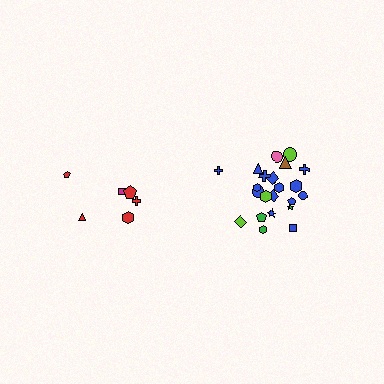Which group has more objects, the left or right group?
The right group.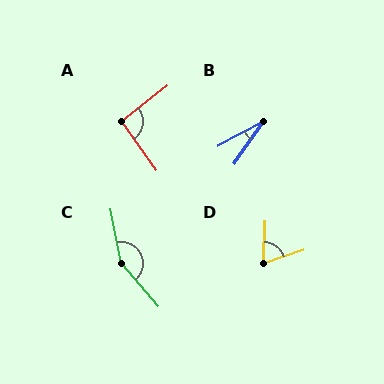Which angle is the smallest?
B, at approximately 27 degrees.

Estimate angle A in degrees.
Approximately 92 degrees.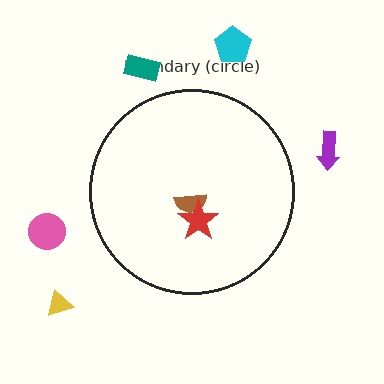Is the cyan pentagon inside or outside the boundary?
Outside.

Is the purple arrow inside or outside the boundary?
Outside.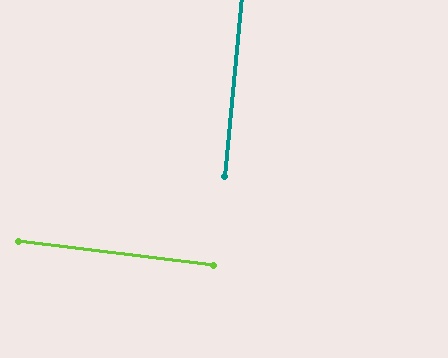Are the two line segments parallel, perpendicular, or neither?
Perpendicular — they meet at approximately 88°.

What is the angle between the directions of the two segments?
Approximately 88 degrees.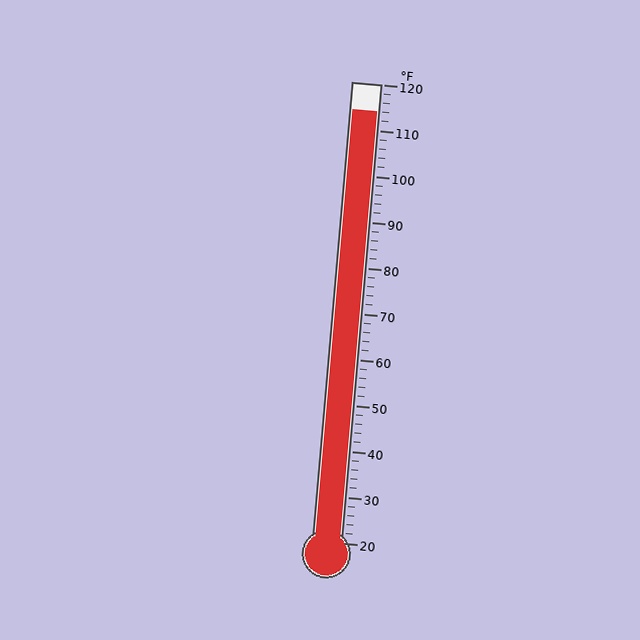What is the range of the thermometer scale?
The thermometer scale ranges from 20°F to 120°F.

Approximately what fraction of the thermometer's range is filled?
The thermometer is filled to approximately 95% of its range.